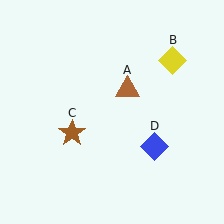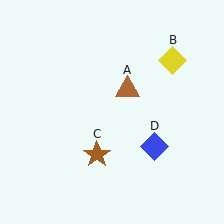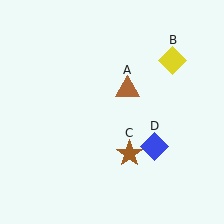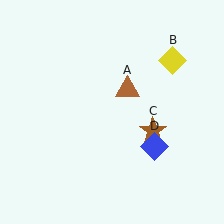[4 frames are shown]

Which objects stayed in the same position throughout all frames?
Brown triangle (object A) and yellow diamond (object B) and blue diamond (object D) remained stationary.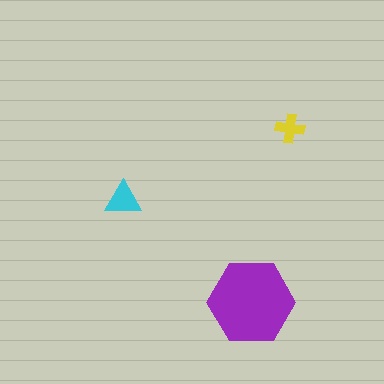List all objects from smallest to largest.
The yellow cross, the cyan triangle, the purple hexagon.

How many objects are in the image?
There are 3 objects in the image.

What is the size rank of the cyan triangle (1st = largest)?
2nd.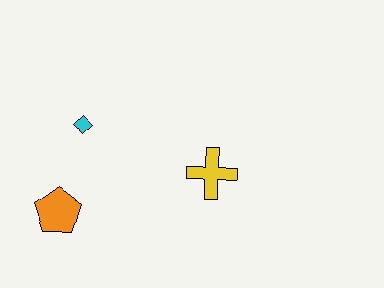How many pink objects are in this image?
There are no pink objects.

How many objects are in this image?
There are 3 objects.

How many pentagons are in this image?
There is 1 pentagon.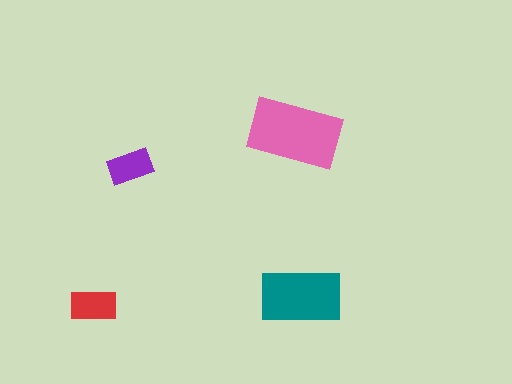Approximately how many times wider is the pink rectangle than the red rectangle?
About 2 times wider.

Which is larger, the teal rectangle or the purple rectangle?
The teal one.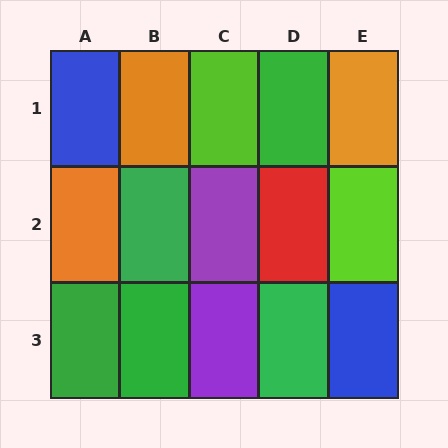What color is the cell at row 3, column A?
Green.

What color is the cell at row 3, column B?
Green.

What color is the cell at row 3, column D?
Green.